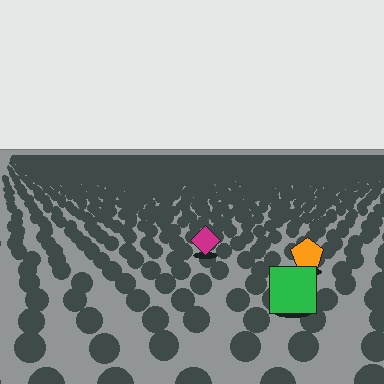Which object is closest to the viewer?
The green square is closest. The texture marks near it are larger and more spread out.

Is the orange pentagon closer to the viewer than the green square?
No. The green square is closer — you can tell from the texture gradient: the ground texture is coarser near it.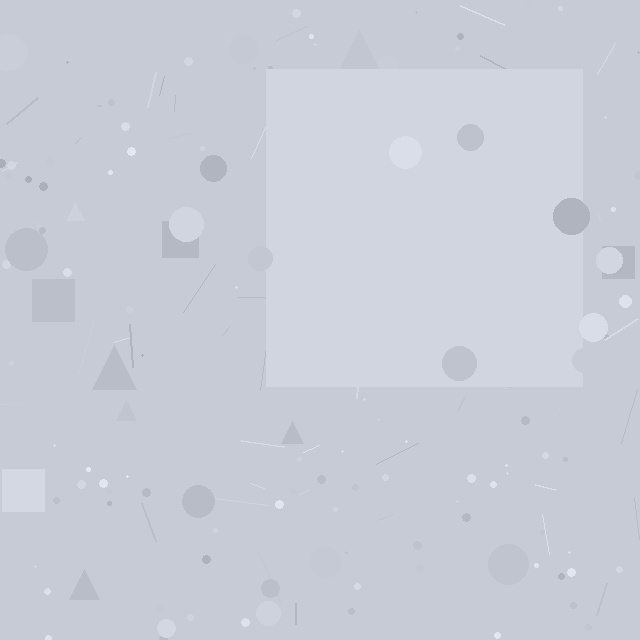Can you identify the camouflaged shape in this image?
The camouflaged shape is a square.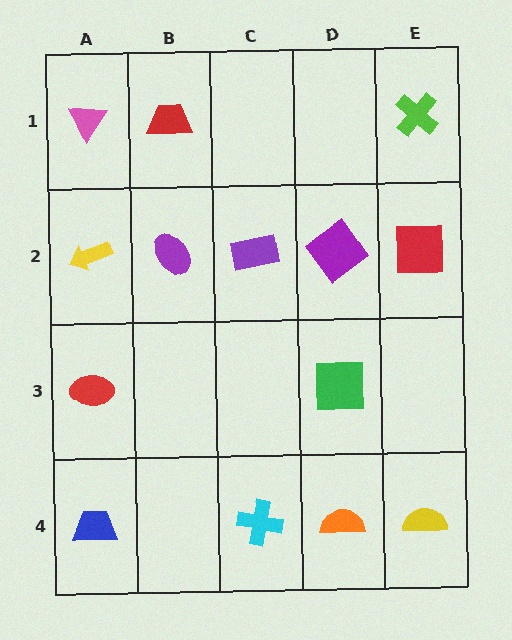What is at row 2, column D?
A purple diamond.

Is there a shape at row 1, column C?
No, that cell is empty.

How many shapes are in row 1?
3 shapes.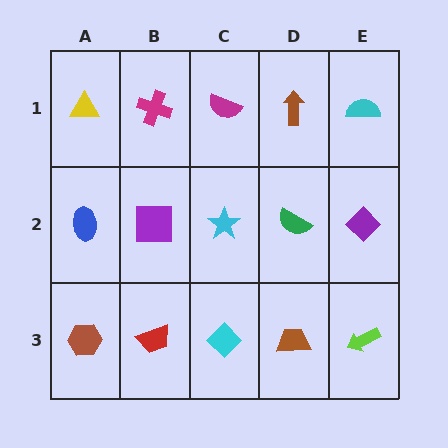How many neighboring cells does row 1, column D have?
3.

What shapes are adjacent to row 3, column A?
A blue ellipse (row 2, column A), a red trapezoid (row 3, column B).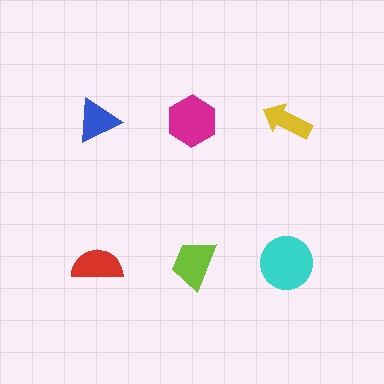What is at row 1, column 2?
A magenta hexagon.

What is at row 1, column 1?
A blue triangle.